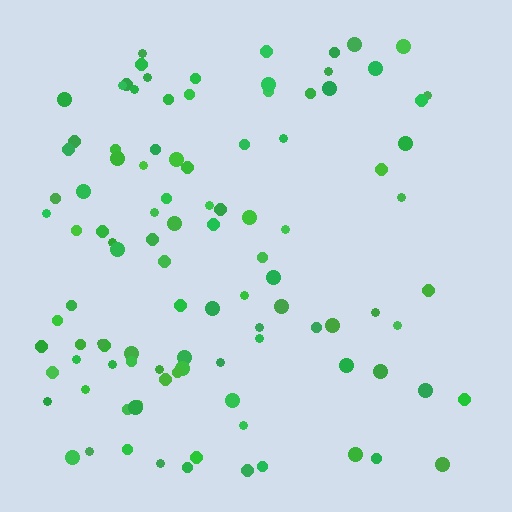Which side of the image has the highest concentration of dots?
The left.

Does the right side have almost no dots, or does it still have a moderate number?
Still a moderate number, just noticeably fewer than the left.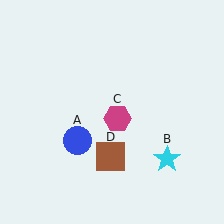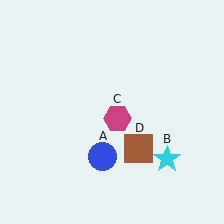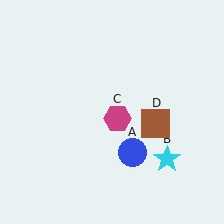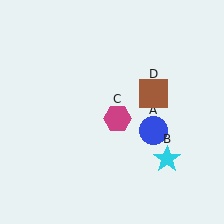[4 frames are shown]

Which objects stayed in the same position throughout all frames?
Cyan star (object B) and magenta hexagon (object C) remained stationary.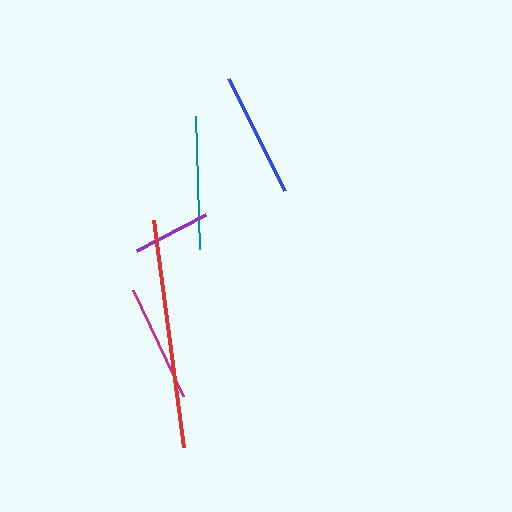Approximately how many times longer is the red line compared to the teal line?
The red line is approximately 1.7 times the length of the teal line.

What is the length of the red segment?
The red segment is approximately 229 pixels long.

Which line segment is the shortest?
The purple line is the shortest at approximately 78 pixels.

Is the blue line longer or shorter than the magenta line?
The blue line is longer than the magenta line.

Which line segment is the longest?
The red line is the longest at approximately 229 pixels.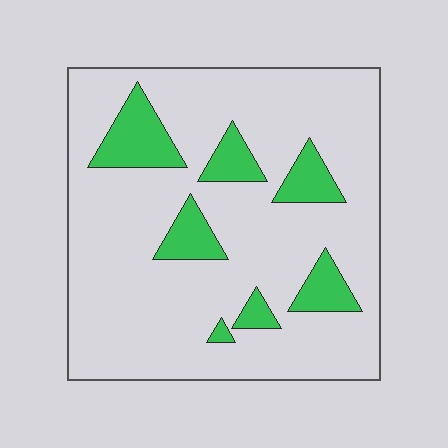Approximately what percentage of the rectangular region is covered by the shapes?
Approximately 15%.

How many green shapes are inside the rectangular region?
7.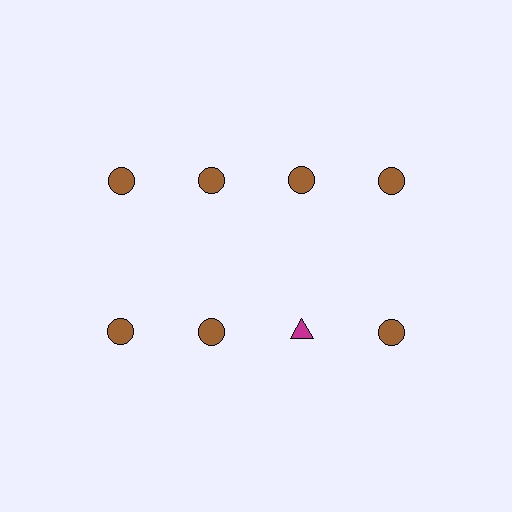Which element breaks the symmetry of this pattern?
The magenta triangle in the second row, center column breaks the symmetry. All other shapes are brown circles.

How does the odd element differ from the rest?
It differs in both color (magenta instead of brown) and shape (triangle instead of circle).